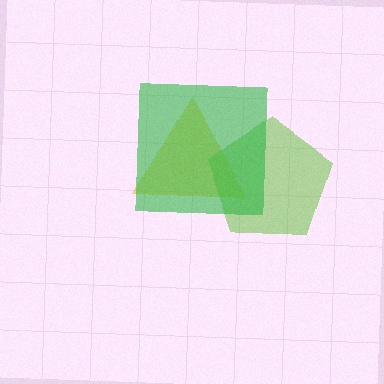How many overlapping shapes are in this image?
There are 3 overlapping shapes in the image.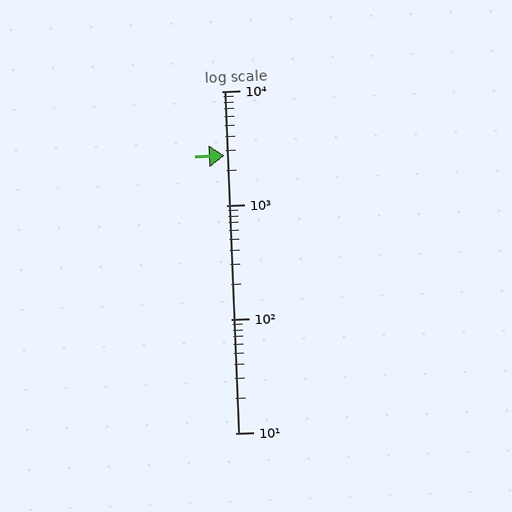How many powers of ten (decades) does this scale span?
The scale spans 3 decades, from 10 to 10000.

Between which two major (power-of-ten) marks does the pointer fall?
The pointer is between 1000 and 10000.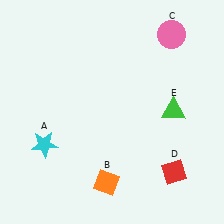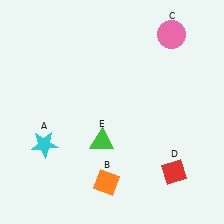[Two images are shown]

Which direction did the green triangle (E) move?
The green triangle (E) moved left.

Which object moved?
The green triangle (E) moved left.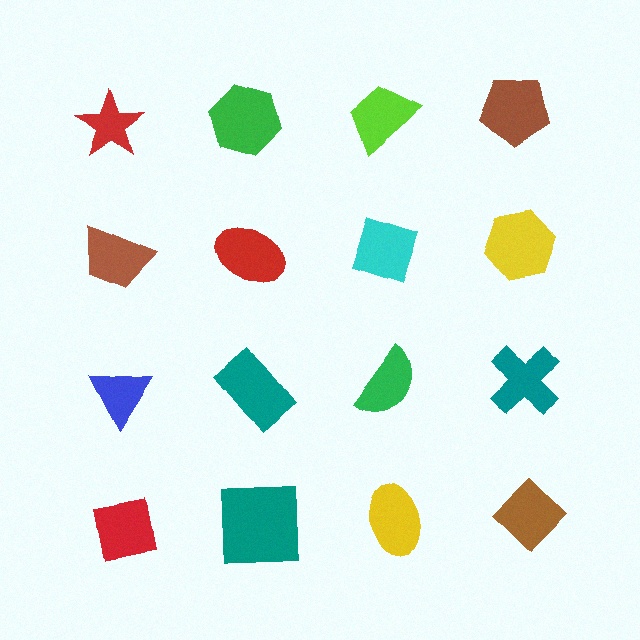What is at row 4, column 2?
A teal square.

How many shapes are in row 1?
4 shapes.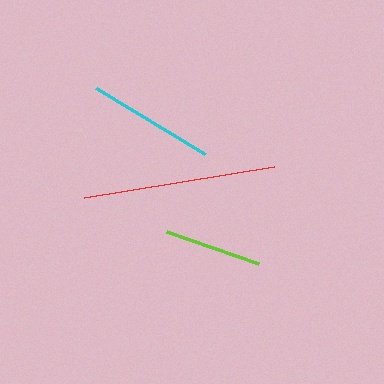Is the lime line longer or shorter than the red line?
The red line is longer than the lime line.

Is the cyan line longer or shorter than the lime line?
The cyan line is longer than the lime line.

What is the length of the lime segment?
The lime segment is approximately 98 pixels long.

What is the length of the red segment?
The red segment is approximately 193 pixels long.